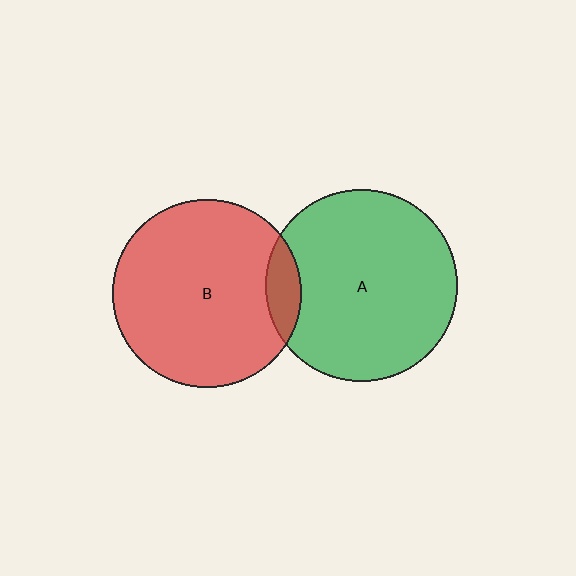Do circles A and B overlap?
Yes.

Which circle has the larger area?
Circle A (green).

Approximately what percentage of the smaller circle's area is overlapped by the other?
Approximately 10%.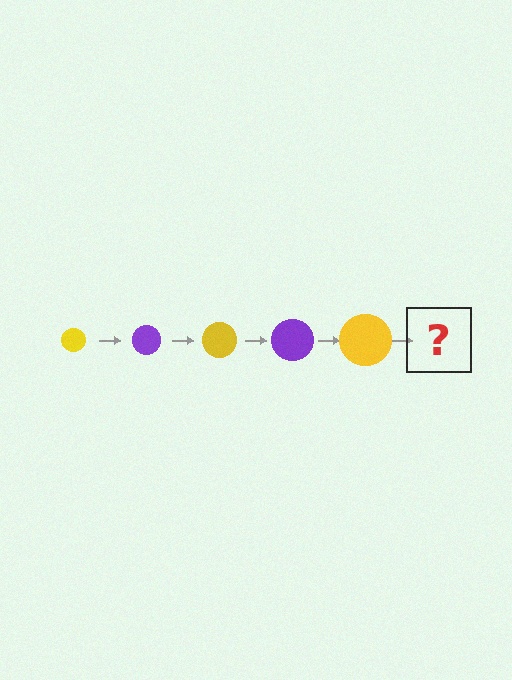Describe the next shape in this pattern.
It should be a purple circle, larger than the previous one.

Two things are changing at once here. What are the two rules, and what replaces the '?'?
The two rules are that the circle grows larger each step and the color cycles through yellow and purple. The '?' should be a purple circle, larger than the previous one.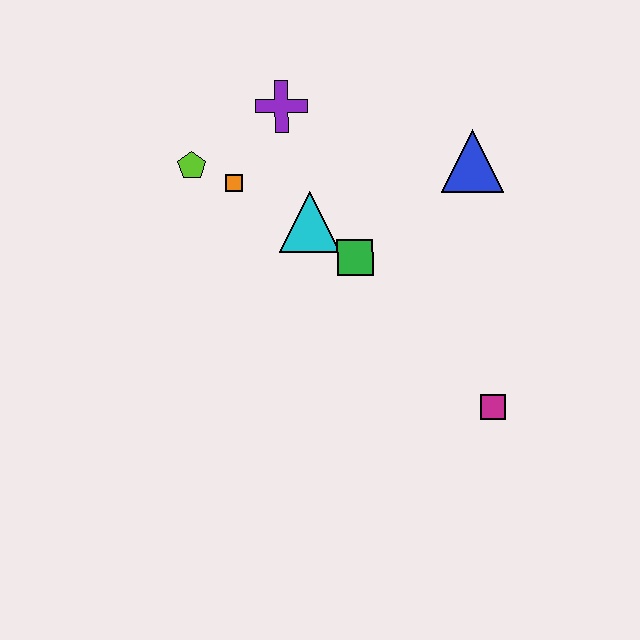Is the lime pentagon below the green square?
No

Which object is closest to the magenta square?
The green square is closest to the magenta square.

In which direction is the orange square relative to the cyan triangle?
The orange square is to the left of the cyan triangle.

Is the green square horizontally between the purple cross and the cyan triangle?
No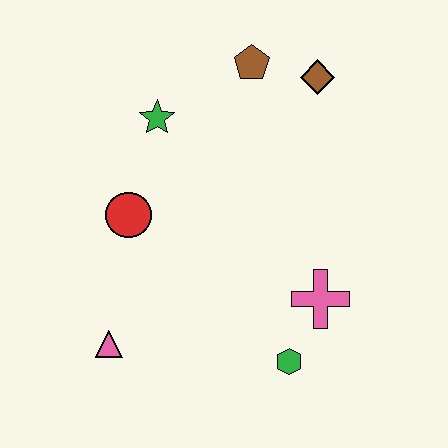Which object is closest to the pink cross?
The green hexagon is closest to the pink cross.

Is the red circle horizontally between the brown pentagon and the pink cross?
No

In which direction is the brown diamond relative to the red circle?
The brown diamond is to the right of the red circle.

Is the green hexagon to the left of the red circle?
No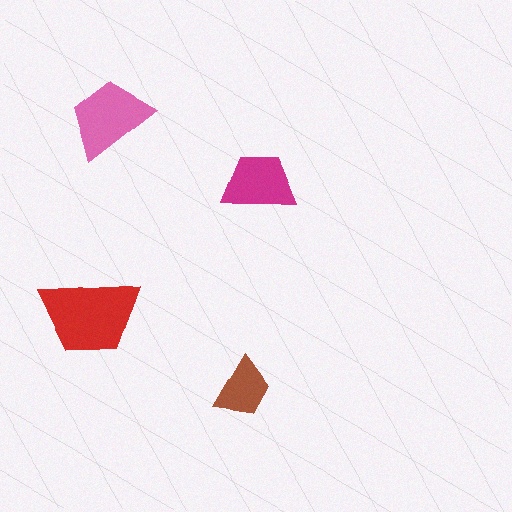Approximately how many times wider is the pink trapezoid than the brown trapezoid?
About 1.5 times wider.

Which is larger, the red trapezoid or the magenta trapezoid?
The red one.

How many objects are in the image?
There are 4 objects in the image.